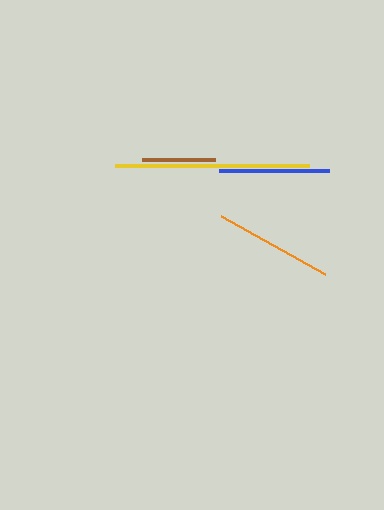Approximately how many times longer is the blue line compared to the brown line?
The blue line is approximately 1.5 times the length of the brown line.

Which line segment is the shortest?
The brown line is the shortest at approximately 73 pixels.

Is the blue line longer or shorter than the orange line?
The orange line is longer than the blue line.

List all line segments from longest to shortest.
From longest to shortest: yellow, orange, blue, brown.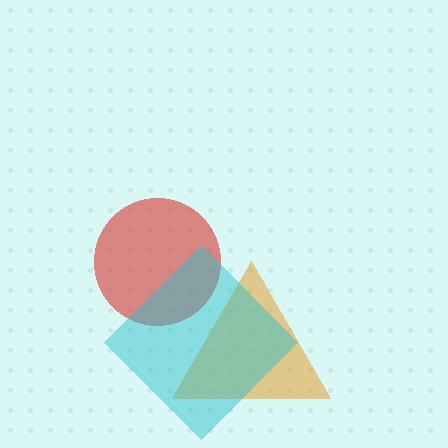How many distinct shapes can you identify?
There are 3 distinct shapes: an orange triangle, a red circle, a cyan diamond.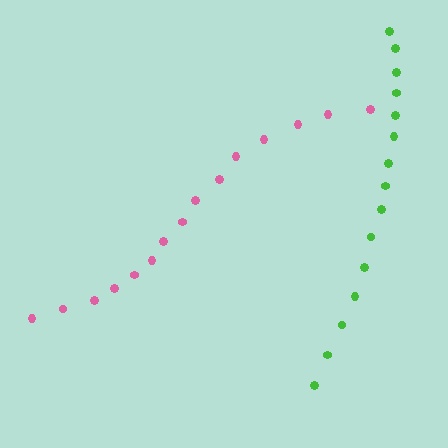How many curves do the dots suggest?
There are 2 distinct paths.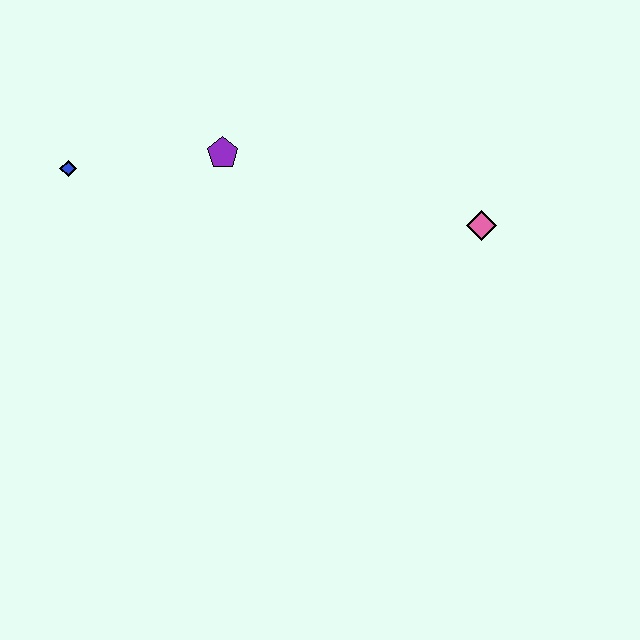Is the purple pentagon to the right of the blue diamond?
Yes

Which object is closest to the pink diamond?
The purple pentagon is closest to the pink diamond.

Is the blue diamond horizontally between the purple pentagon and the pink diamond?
No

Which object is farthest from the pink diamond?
The blue diamond is farthest from the pink diamond.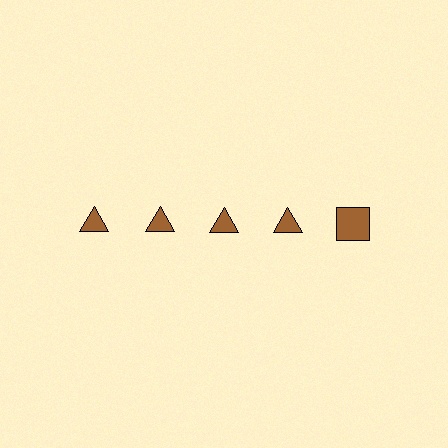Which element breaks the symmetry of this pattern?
The brown square in the top row, rightmost column breaks the symmetry. All other shapes are brown triangles.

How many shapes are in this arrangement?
There are 5 shapes arranged in a grid pattern.